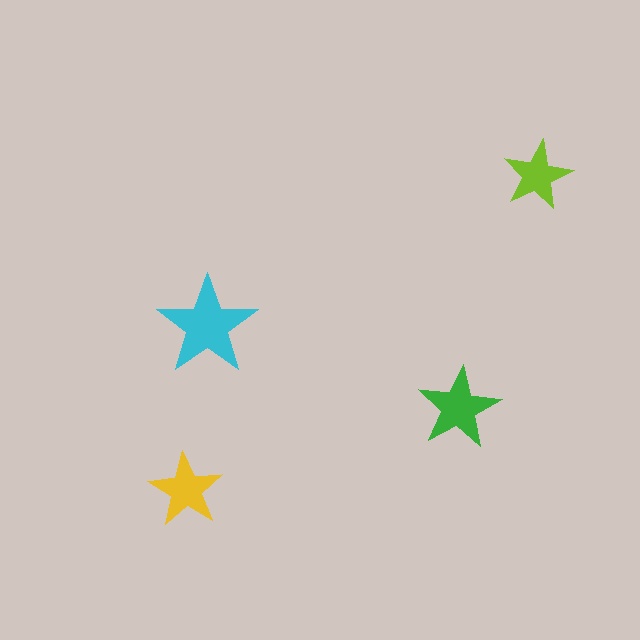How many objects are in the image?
There are 4 objects in the image.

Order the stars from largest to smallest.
the cyan one, the green one, the yellow one, the lime one.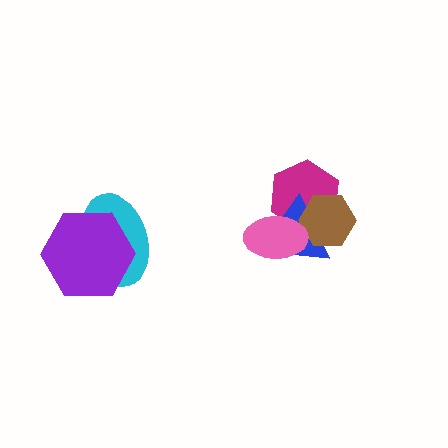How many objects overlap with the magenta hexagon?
3 objects overlap with the magenta hexagon.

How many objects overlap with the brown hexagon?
3 objects overlap with the brown hexagon.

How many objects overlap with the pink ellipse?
3 objects overlap with the pink ellipse.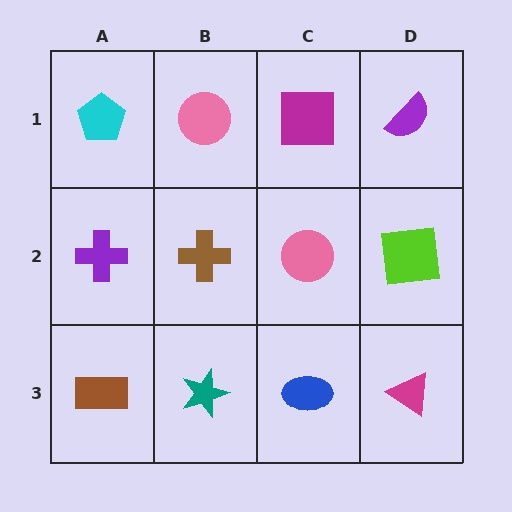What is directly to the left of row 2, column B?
A purple cross.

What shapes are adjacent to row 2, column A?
A cyan pentagon (row 1, column A), a brown rectangle (row 3, column A), a brown cross (row 2, column B).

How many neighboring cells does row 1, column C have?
3.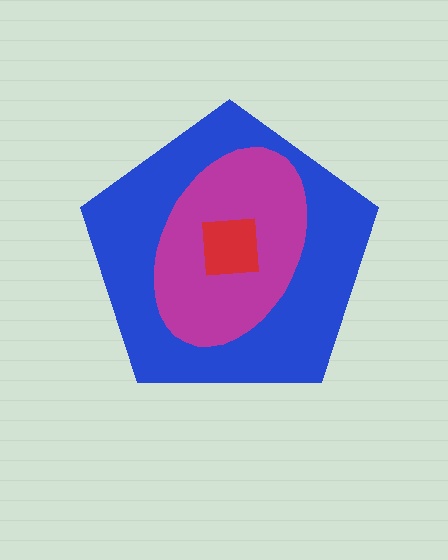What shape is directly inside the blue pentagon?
The magenta ellipse.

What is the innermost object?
The red square.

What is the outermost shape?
The blue pentagon.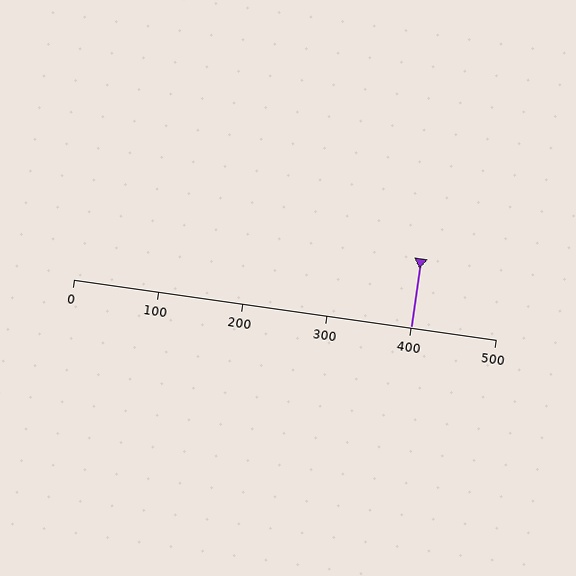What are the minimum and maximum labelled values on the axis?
The axis runs from 0 to 500.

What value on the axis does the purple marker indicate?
The marker indicates approximately 400.